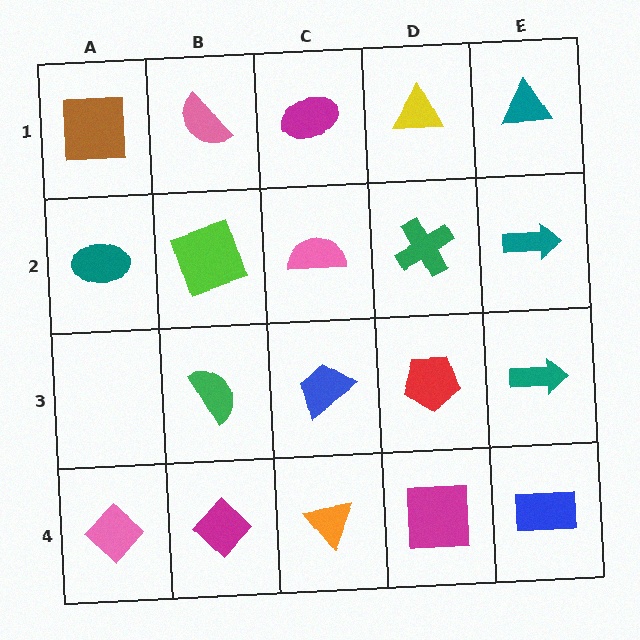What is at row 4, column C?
An orange triangle.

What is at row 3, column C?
A blue trapezoid.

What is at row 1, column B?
A pink semicircle.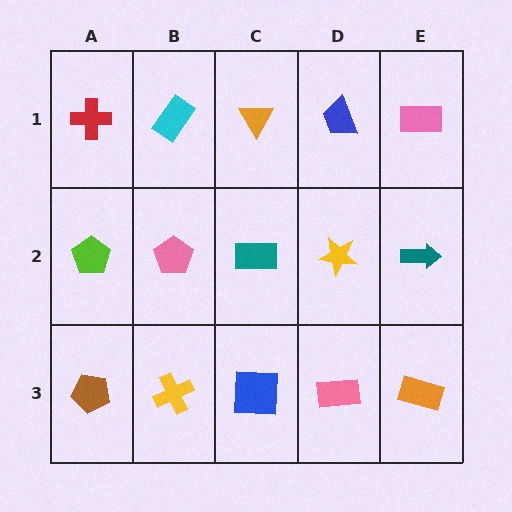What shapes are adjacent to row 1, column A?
A lime pentagon (row 2, column A), a cyan rectangle (row 1, column B).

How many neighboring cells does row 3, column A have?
2.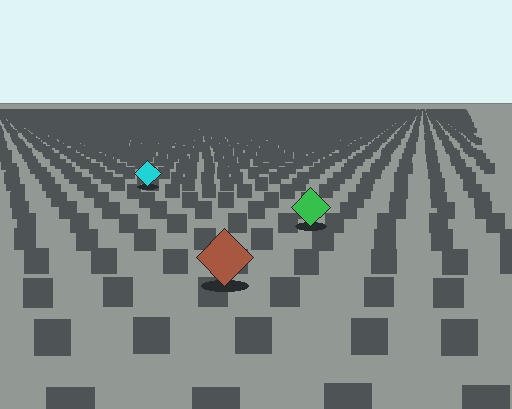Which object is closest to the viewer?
The brown diamond is closest. The texture marks near it are larger and more spread out.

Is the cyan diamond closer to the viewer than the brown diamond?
No. The brown diamond is closer — you can tell from the texture gradient: the ground texture is coarser near it.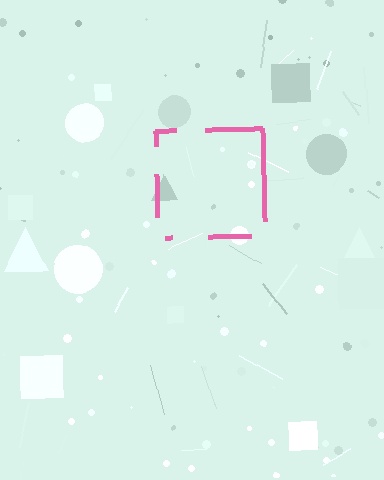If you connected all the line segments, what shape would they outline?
They would outline a square.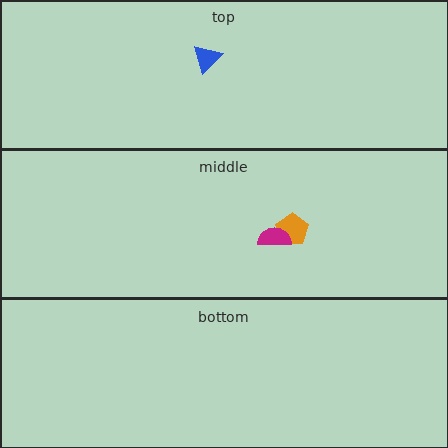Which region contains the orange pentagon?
The middle region.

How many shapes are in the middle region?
2.